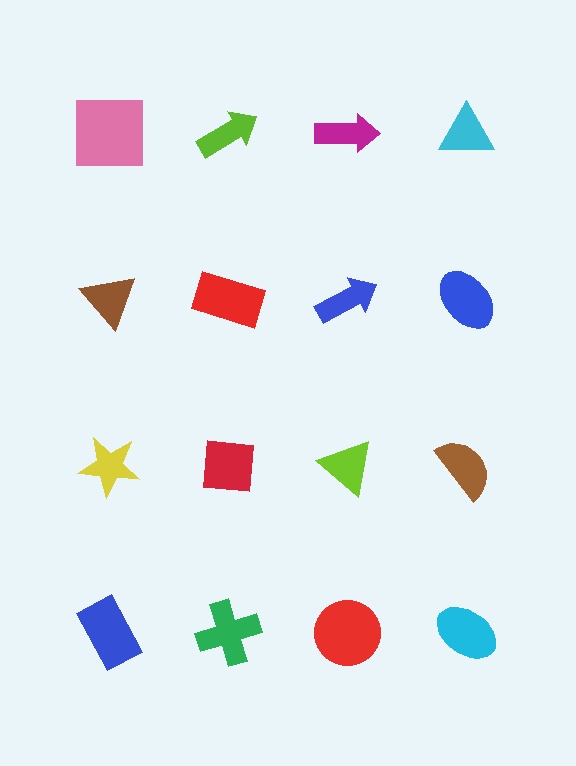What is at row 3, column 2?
A red square.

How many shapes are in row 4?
4 shapes.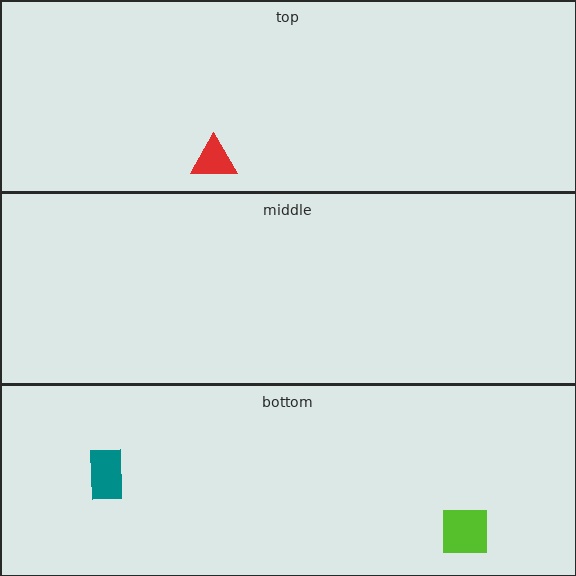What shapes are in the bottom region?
The lime square, the teal rectangle.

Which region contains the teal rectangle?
The bottom region.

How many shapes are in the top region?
1.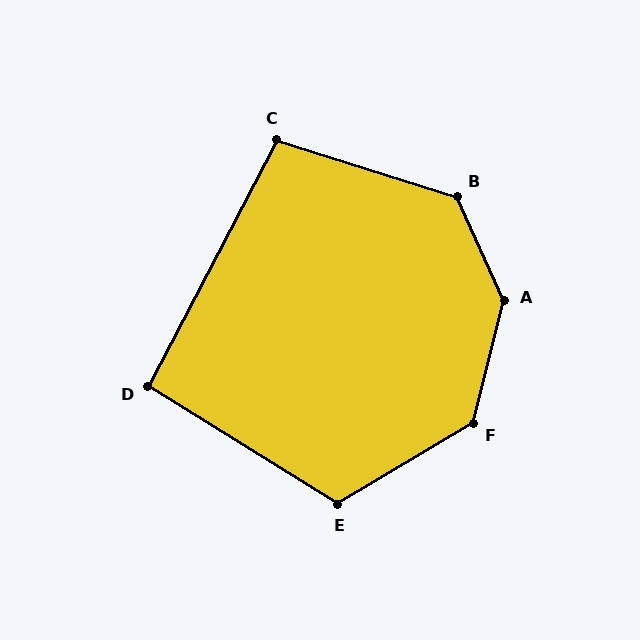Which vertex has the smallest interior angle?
D, at approximately 94 degrees.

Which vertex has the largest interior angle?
A, at approximately 142 degrees.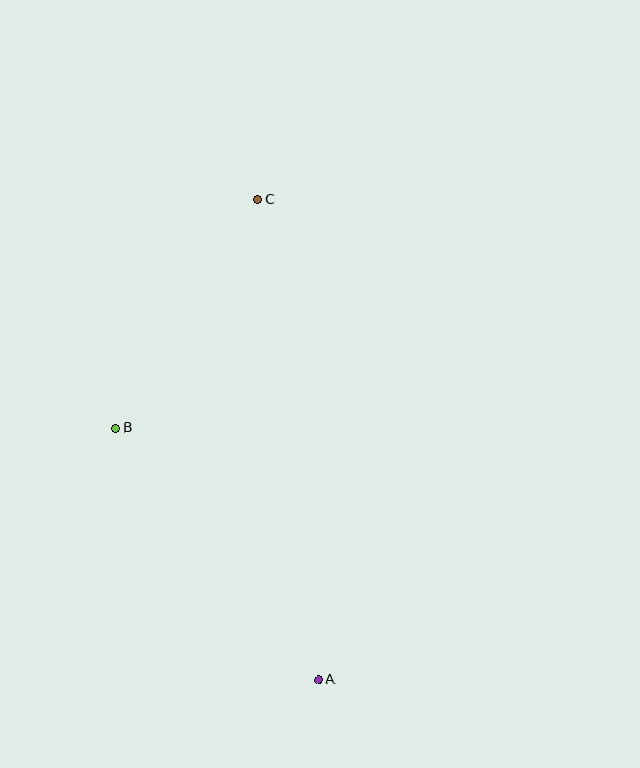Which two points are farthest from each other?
Points A and C are farthest from each other.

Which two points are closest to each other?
Points B and C are closest to each other.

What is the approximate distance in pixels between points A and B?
The distance between A and B is approximately 323 pixels.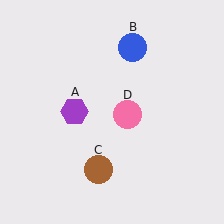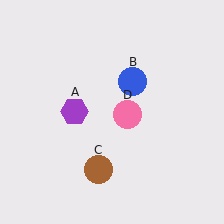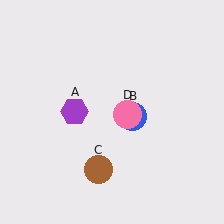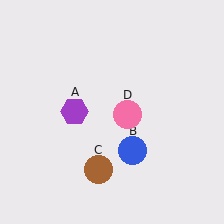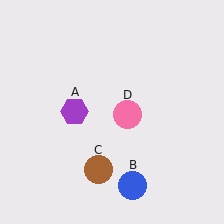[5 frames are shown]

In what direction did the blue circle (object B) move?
The blue circle (object B) moved down.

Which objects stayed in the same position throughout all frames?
Purple hexagon (object A) and brown circle (object C) and pink circle (object D) remained stationary.